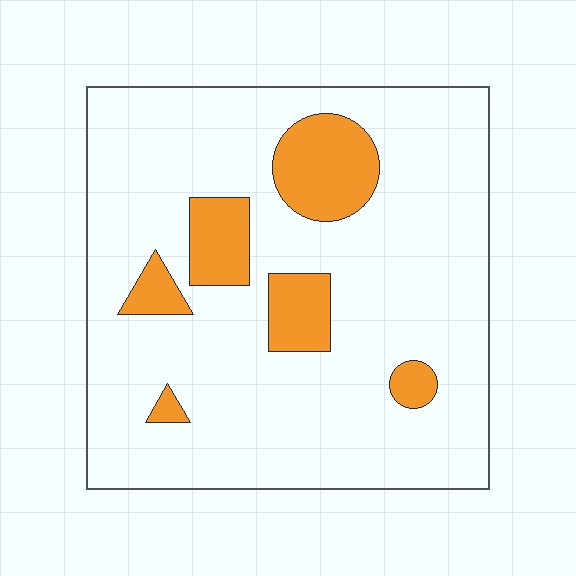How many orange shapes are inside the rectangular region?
6.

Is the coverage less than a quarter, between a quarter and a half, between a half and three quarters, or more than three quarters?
Less than a quarter.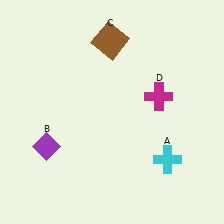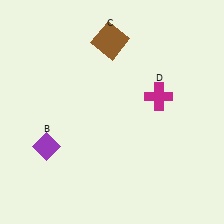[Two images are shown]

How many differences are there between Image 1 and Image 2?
There is 1 difference between the two images.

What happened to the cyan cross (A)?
The cyan cross (A) was removed in Image 2. It was in the bottom-right area of Image 1.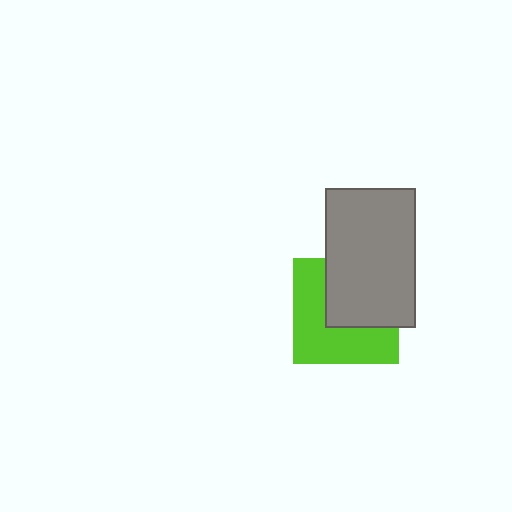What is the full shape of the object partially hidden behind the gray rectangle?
The partially hidden object is a lime square.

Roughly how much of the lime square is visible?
About half of it is visible (roughly 54%).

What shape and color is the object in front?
The object in front is a gray rectangle.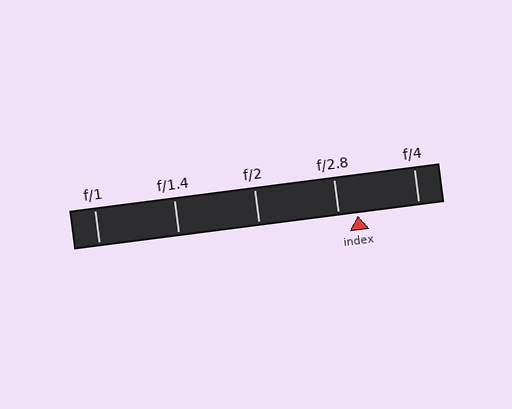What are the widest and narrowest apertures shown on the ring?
The widest aperture shown is f/1 and the narrowest is f/4.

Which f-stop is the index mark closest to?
The index mark is closest to f/2.8.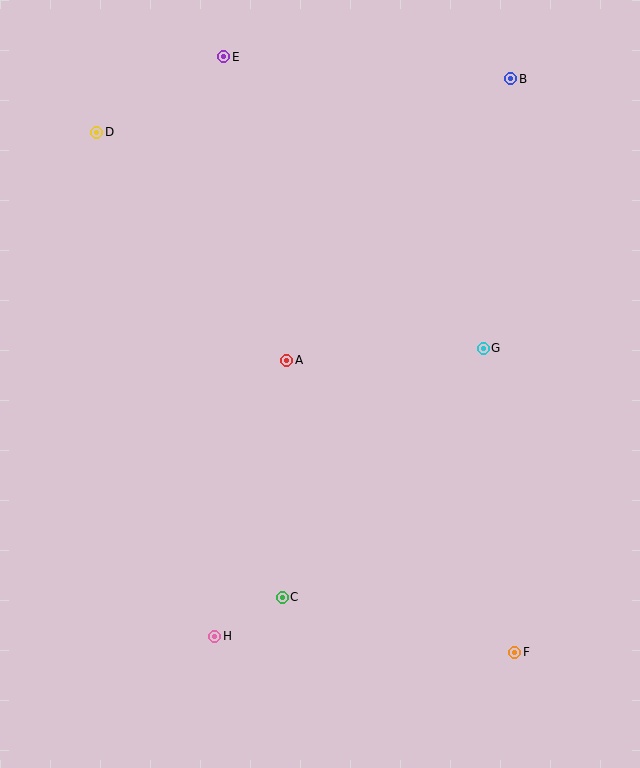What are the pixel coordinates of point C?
Point C is at (282, 597).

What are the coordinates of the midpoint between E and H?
The midpoint between E and H is at (219, 347).